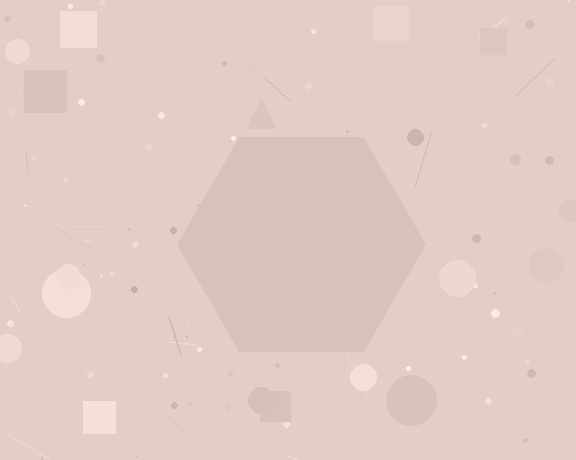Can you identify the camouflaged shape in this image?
The camouflaged shape is a hexagon.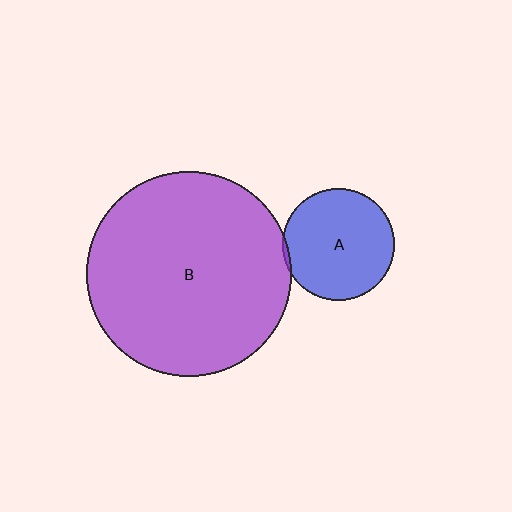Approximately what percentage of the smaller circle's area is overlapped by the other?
Approximately 5%.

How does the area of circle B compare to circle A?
Approximately 3.3 times.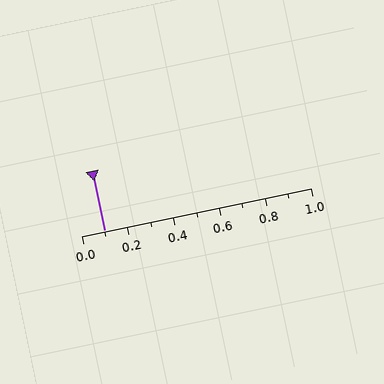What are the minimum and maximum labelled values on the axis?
The axis runs from 0.0 to 1.0.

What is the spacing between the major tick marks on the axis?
The major ticks are spaced 0.2 apart.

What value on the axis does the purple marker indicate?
The marker indicates approximately 0.1.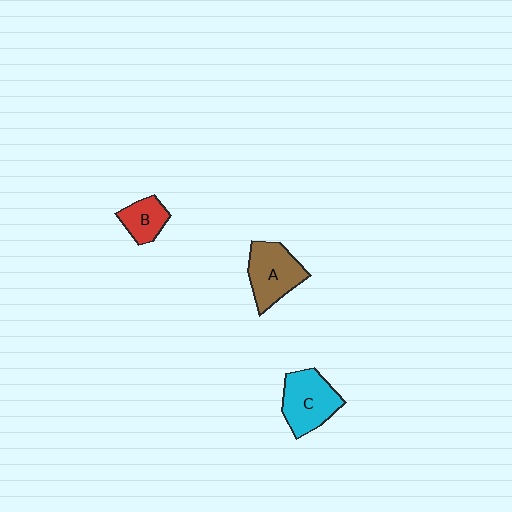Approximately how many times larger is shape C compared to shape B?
Approximately 1.8 times.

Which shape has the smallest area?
Shape B (red).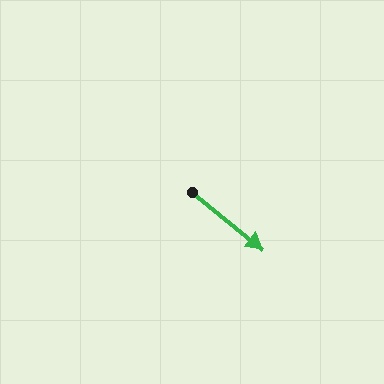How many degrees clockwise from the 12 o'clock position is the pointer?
Approximately 129 degrees.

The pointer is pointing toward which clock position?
Roughly 4 o'clock.